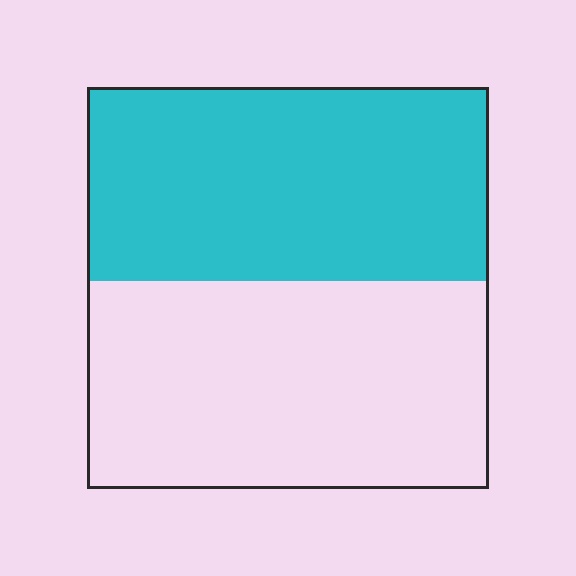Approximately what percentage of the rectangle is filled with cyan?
Approximately 50%.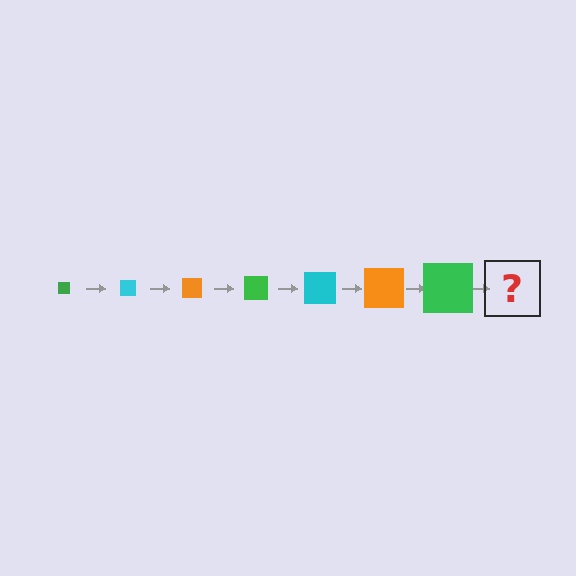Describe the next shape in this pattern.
It should be a cyan square, larger than the previous one.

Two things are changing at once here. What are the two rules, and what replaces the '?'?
The two rules are that the square grows larger each step and the color cycles through green, cyan, and orange. The '?' should be a cyan square, larger than the previous one.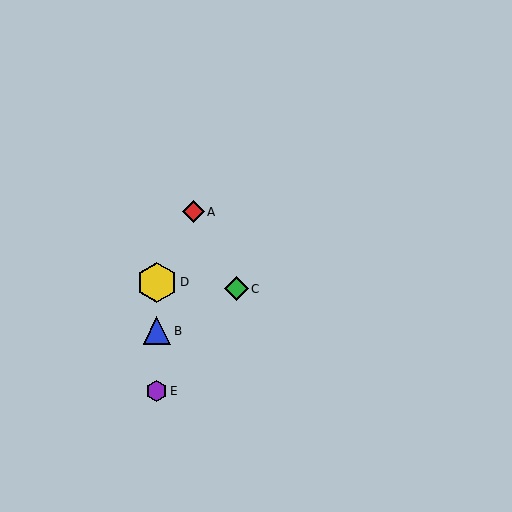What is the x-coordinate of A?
Object A is at x≈194.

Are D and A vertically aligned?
No, D is at x≈157 and A is at x≈194.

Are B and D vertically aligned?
Yes, both are at x≈157.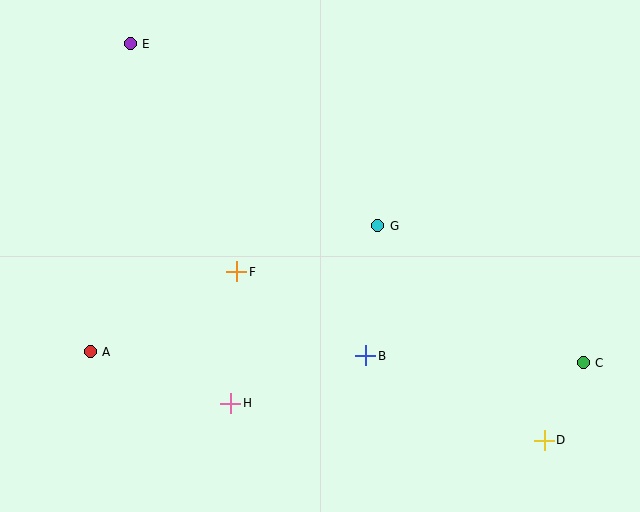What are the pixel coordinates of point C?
Point C is at (583, 363).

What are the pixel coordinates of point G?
Point G is at (378, 226).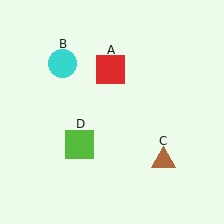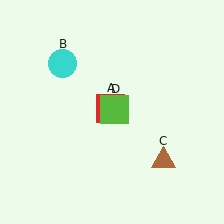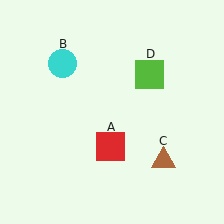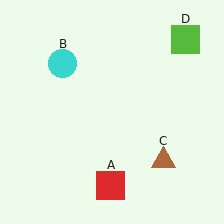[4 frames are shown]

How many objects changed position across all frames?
2 objects changed position: red square (object A), lime square (object D).